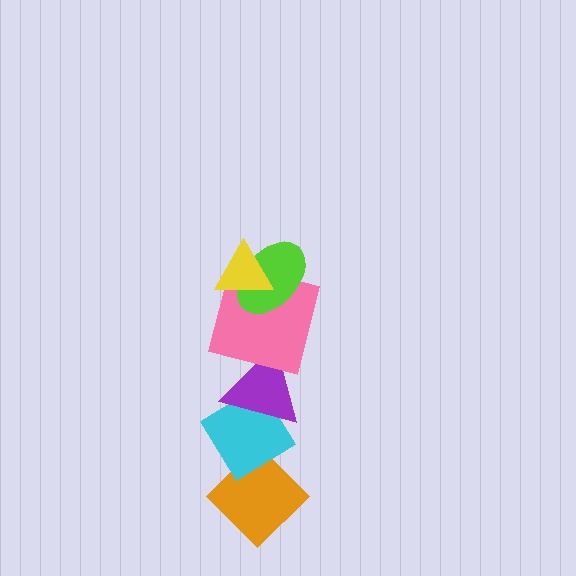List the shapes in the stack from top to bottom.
From top to bottom: the yellow triangle, the lime ellipse, the pink square, the purple triangle, the cyan diamond, the orange diamond.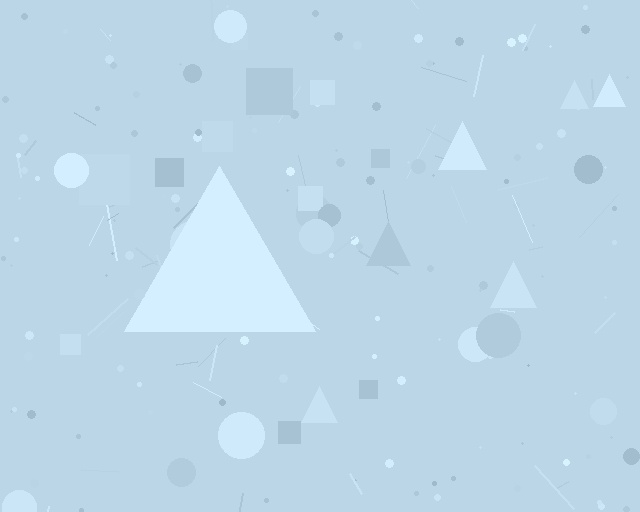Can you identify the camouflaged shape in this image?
The camouflaged shape is a triangle.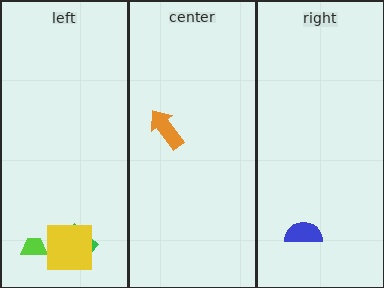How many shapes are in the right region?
1.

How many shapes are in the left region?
3.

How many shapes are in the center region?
1.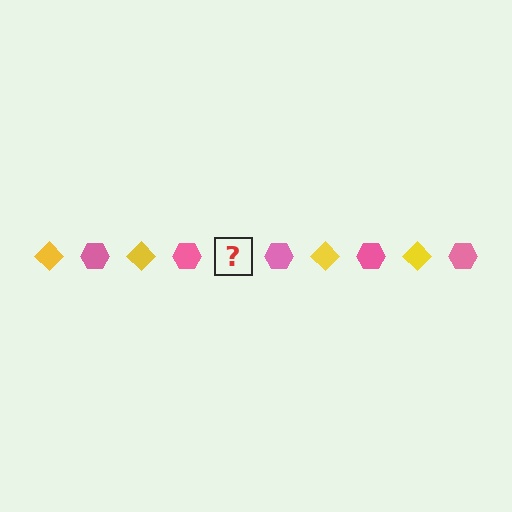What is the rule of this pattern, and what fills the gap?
The rule is that the pattern alternates between yellow diamond and pink hexagon. The gap should be filled with a yellow diamond.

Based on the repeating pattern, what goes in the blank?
The blank should be a yellow diamond.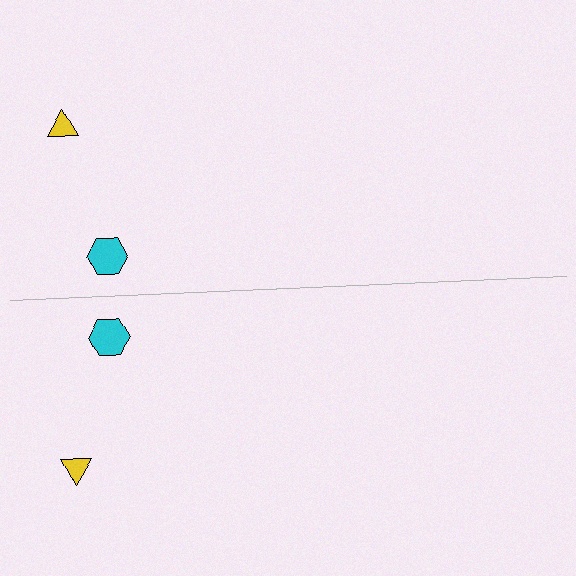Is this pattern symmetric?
Yes, this pattern has bilateral (reflection) symmetry.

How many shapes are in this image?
There are 4 shapes in this image.